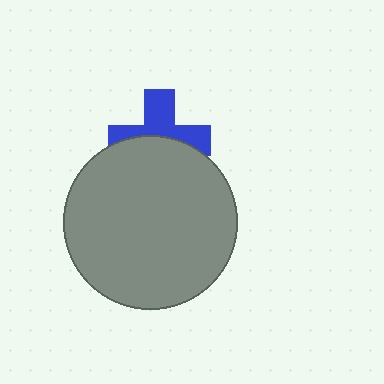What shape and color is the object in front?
The object in front is a gray circle.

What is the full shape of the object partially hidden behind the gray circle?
The partially hidden object is a blue cross.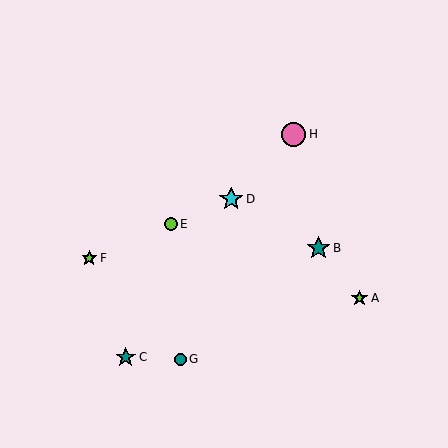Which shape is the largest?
The pink circle (labeled H) is the largest.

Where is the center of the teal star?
The center of the teal star is at (126, 357).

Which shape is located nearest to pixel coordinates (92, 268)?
The lime star (labeled F) at (89, 258) is nearest to that location.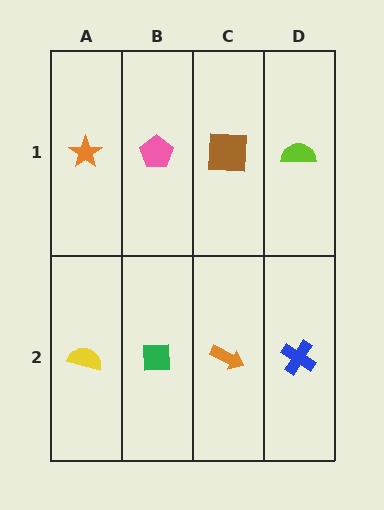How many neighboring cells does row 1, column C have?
3.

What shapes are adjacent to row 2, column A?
An orange star (row 1, column A), a green square (row 2, column B).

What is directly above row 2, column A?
An orange star.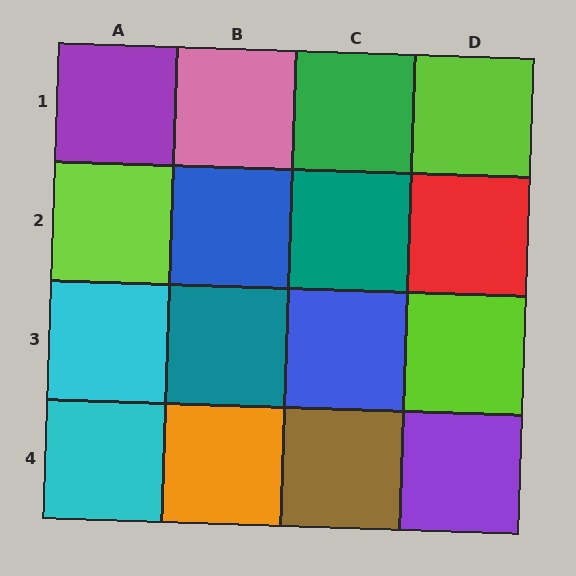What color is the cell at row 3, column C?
Blue.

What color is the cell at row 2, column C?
Teal.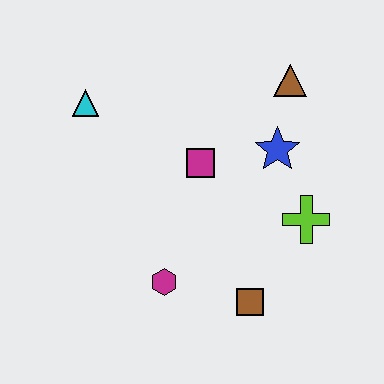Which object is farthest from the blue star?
The cyan triangle is farthest from the blue star.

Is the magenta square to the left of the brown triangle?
Yes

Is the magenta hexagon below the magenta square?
Yes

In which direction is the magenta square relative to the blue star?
The magenta square is to the left of the blue star.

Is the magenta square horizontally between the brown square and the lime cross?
No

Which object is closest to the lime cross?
The blue star is closest to the lime cross.